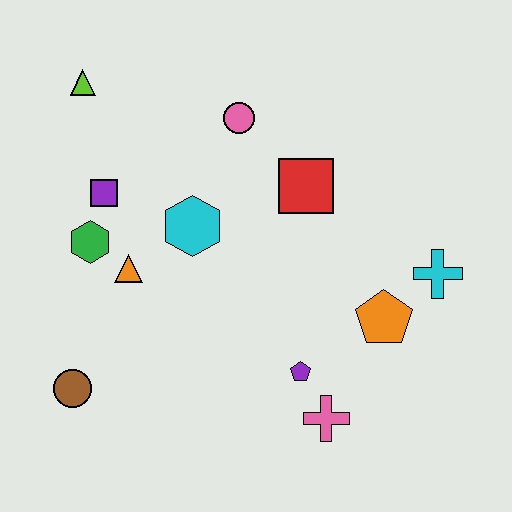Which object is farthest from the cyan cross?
The lime triangle is farthest from the cyan cross.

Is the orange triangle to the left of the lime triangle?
No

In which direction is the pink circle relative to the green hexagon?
The pink circle is to the right of the green hexagon.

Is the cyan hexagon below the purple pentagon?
No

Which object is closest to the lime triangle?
The purple square is closest to the lime triangle.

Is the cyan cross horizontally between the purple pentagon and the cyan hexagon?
No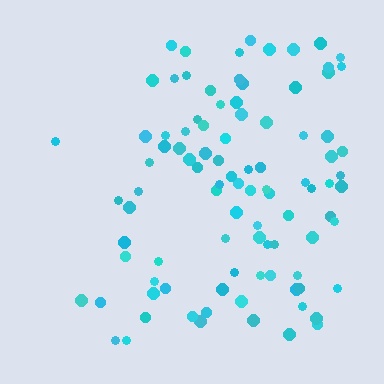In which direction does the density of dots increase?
From left to right, with the right side densest.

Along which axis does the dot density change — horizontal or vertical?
Horizontal.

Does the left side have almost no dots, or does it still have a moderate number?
Still a moderate number, just noticeably fewer than the right.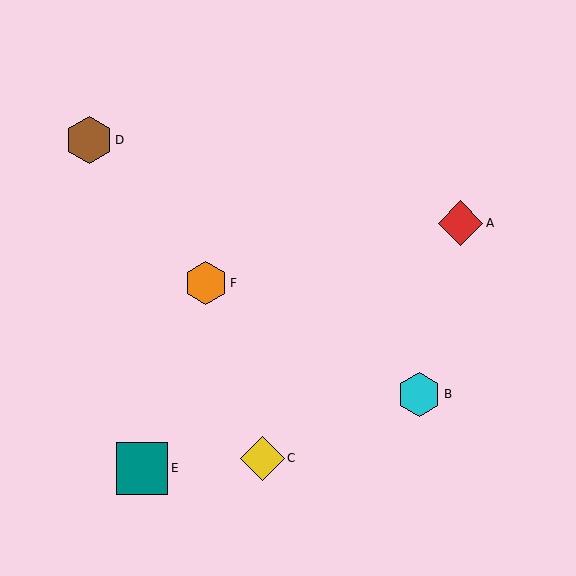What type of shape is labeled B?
Shape B is a cyan hexagon.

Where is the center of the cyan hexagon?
The center of the cyan hexagon is at (419, 394).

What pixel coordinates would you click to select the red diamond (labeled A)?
Click at (460, 223) to select the red diamond A.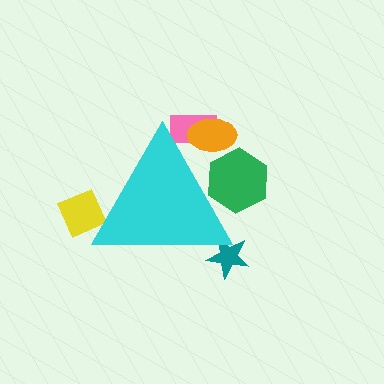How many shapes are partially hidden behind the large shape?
5 shapes are partially hidden.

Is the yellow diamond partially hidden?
Yes, the yellow diamond is partially hidden behind the cyan triangle.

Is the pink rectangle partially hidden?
Yes, the pink rectangle is partially hidden behind the cyan triangle.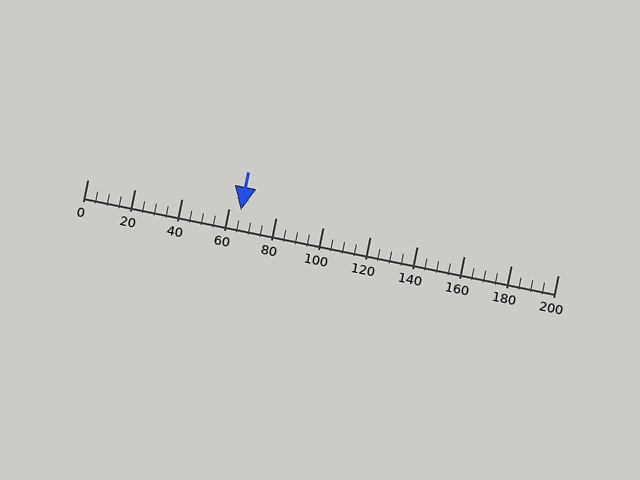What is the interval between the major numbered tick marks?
The major tick marks are spaced 20 units apart.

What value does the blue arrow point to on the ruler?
The blue arrow points to approximately 65.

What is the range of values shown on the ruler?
The ruler shows values from 0 to 200.